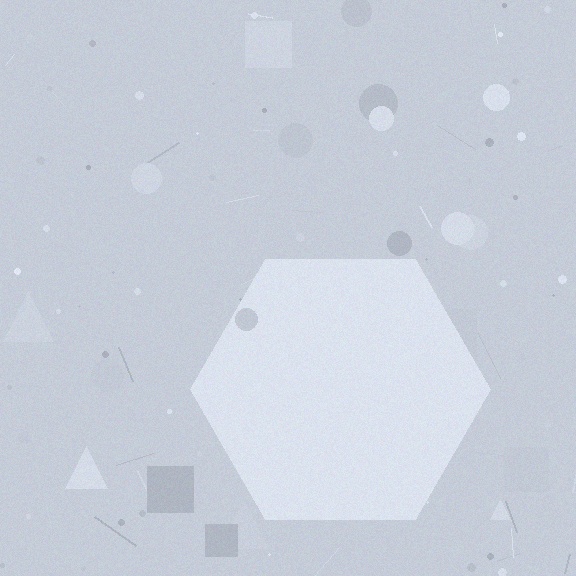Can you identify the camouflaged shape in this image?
The camouflaged shape is a hexagon.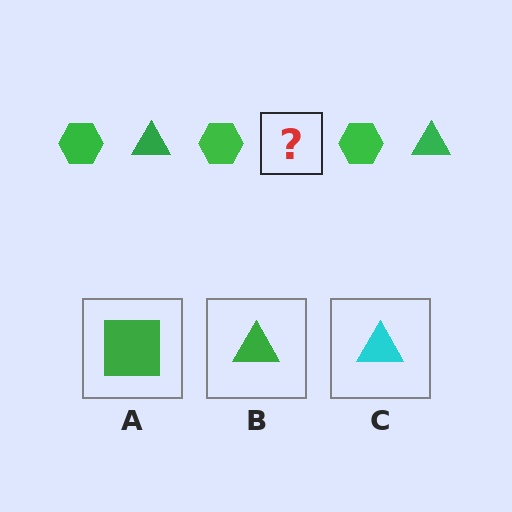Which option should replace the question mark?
Option B.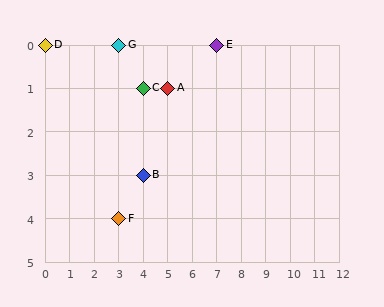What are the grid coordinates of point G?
Point G is at grid coordinates (3, 0).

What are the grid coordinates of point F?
Point F is at grid coordinates (3, 4).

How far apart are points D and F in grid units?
Points D and F are 3 columns and 4 rows apart (about 5.0 grid units diagonally).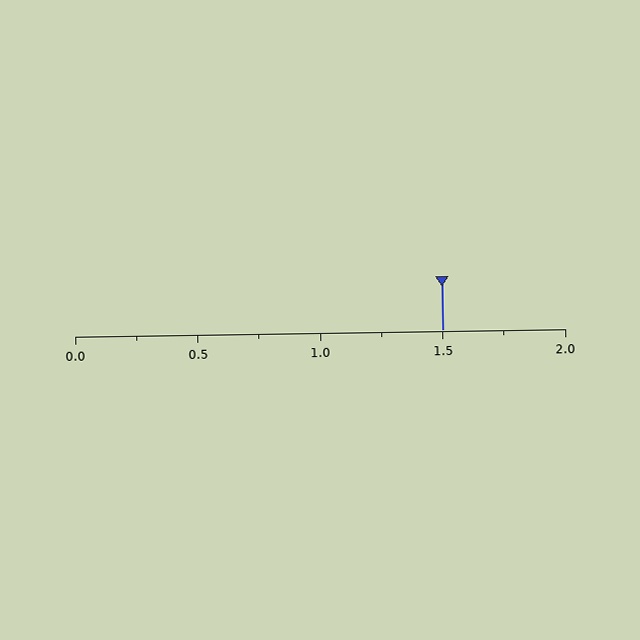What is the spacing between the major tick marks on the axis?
The major ticks are spaced 0.5 apart.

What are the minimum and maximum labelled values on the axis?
The axis runs from 0.0 to 2.0.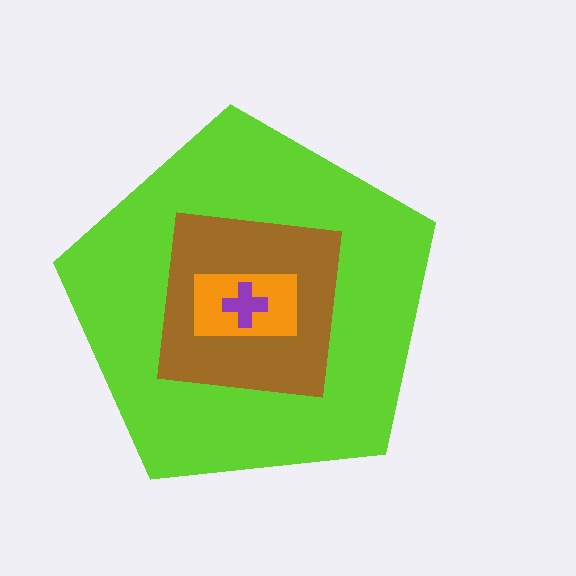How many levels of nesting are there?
4.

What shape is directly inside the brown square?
The orange rectangle.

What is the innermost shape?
The purple cross.